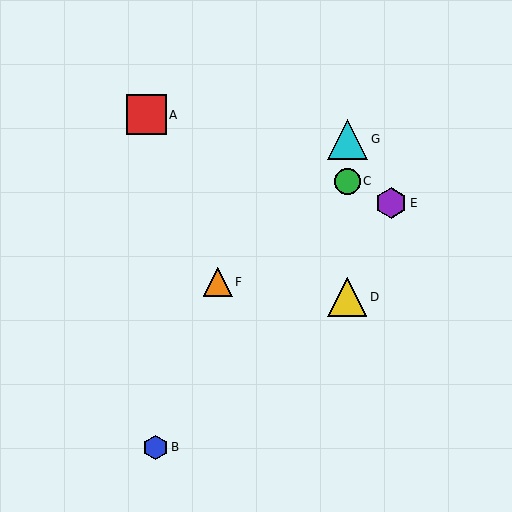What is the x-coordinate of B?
Object B is at x≈155.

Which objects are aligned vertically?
Objects C, D, G are aligned vertically.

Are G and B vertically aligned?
No, G is at x≈347 and B is at x≈155.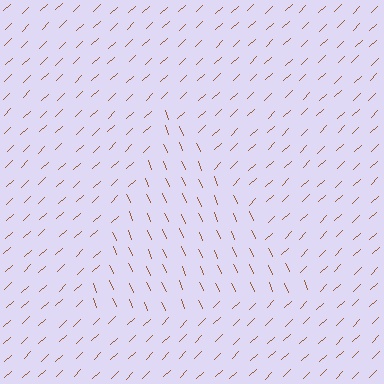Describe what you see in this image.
The image is filled with small brown line segments. A triangle region in the image has lines oriented differently from the surrounding lines, creating a visible texture boundary.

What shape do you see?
I see a triangle.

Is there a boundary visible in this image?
Yes, there is a texture boundary formed by a change in line orientation.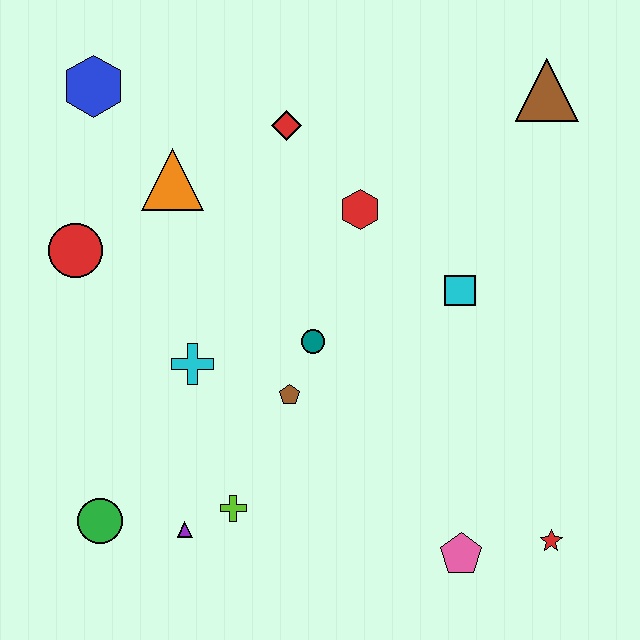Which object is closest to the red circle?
The orange triangle is closest to the red circle.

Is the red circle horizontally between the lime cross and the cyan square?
No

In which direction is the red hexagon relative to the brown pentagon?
The red hexagon is above the brown pentagon.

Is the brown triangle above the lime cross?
Yes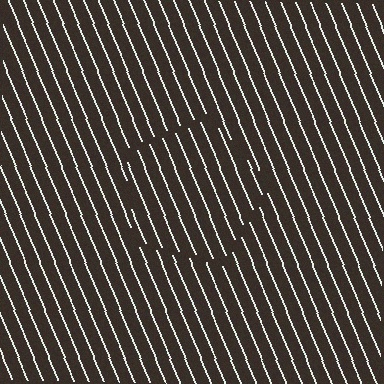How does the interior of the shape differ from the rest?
The interior of the shape contains the same grating, shifted by half a period — the contour is defined by the phase discontinuity where line-ends from the inner and outer gratings abut.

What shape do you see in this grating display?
An illusory pentagon. The interior of the shape contains the same grating, shifted by half a period — the contour is defined by the phase discontinuity where line-ends from the inner and outer gratings abut.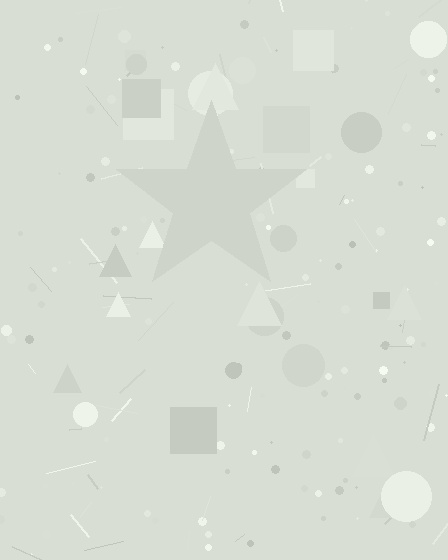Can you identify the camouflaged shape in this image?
The camouflaged shape is a star.